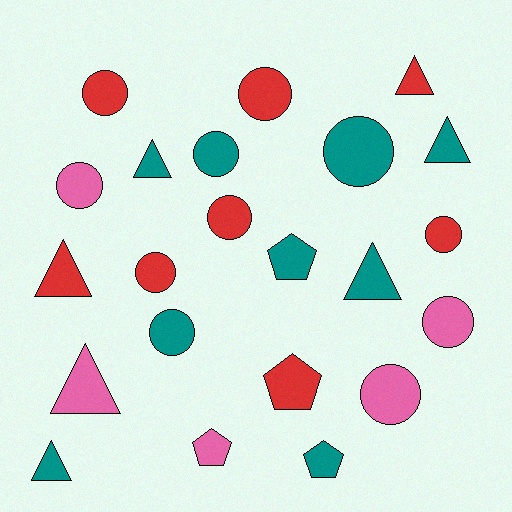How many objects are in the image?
There are 22 objects.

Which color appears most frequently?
Teal, with 9 objects.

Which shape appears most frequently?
Circle, with 11 objects.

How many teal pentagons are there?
There are 2 teal pentagons.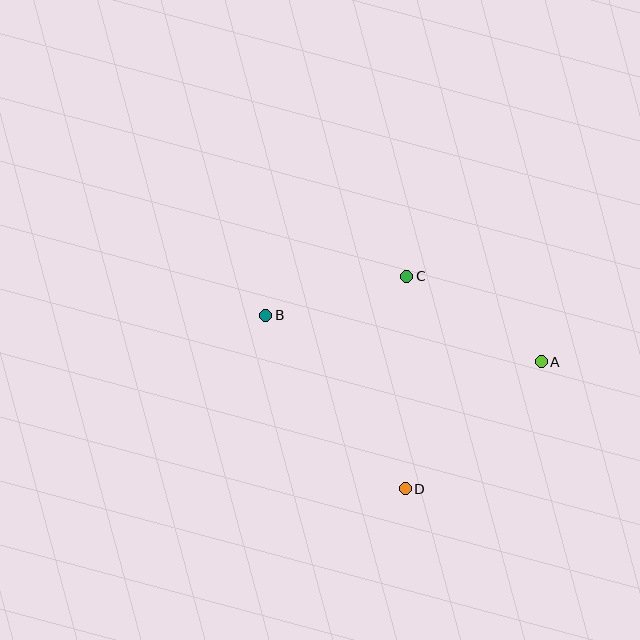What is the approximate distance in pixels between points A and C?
The distance between A and C is approximately 159 pixels.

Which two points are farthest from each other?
Points A and B are farthest from each other.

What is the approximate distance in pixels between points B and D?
The distance between B and D is approximately 223 pixels.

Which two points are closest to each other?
Points B and C are closest to each other.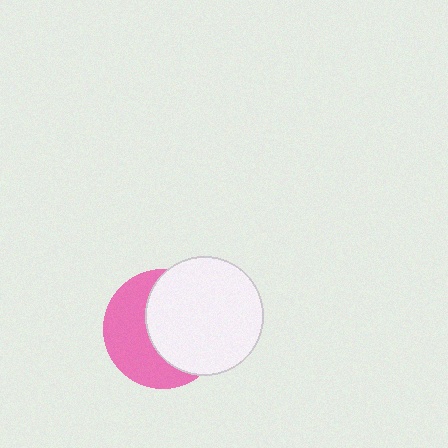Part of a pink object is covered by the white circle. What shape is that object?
It is a circle.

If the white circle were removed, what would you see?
You would see the complete pink circle.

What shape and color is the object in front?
The object in front is a white circle.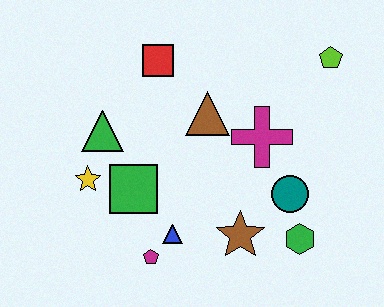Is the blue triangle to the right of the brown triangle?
No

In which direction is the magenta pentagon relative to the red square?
The magenta pentagon is below the red square.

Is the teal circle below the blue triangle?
No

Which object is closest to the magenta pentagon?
The blue triangle is closest to the magenta pentagon.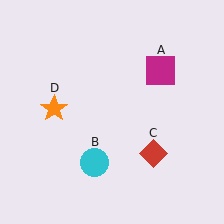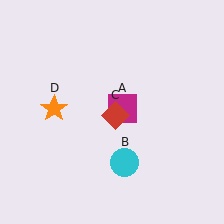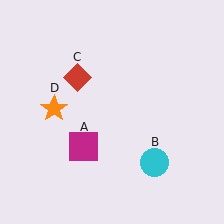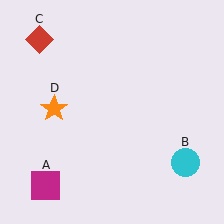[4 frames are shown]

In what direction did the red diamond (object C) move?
The red diamond (object C) moved up and to the left.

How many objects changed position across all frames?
3 objects changed position: magenta square (object A), cyan circle (object B), red diamond (object C).